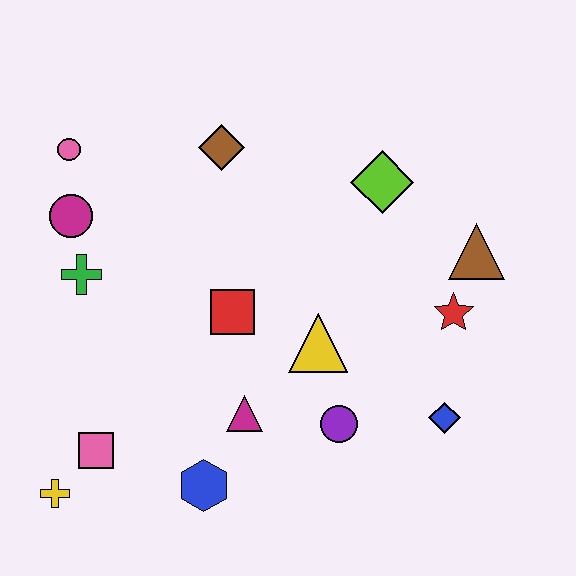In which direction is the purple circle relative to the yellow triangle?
The purple circle is below the yellow triangle.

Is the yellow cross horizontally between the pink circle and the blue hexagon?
No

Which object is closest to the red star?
The brown triangle is closest to the red star.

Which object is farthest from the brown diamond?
The yellow cross is farthest from the brown diamond.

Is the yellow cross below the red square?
Yes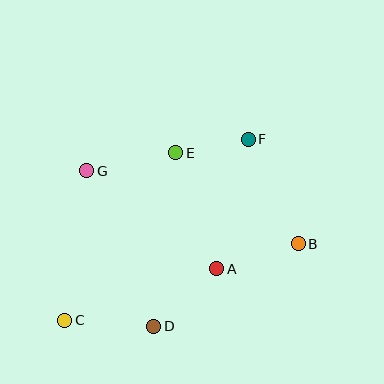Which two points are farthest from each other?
Points C and F are farthest from each other.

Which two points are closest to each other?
Points E and F are closest to each other.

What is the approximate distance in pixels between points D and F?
The distance between D and F is approximately 209 pixels.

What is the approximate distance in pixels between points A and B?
The distance between A and B is approximately 85 pixels.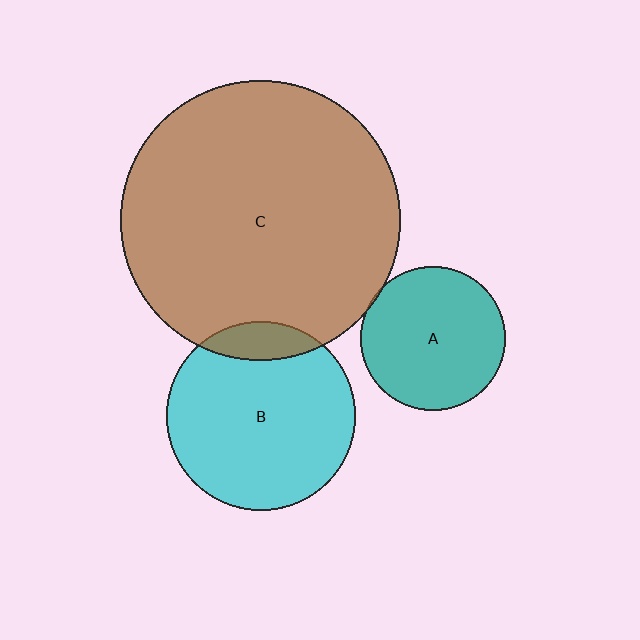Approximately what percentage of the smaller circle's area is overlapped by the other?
Approximately 10%.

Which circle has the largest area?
Circle C (brown).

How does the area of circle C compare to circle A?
Approximately 3.7 times.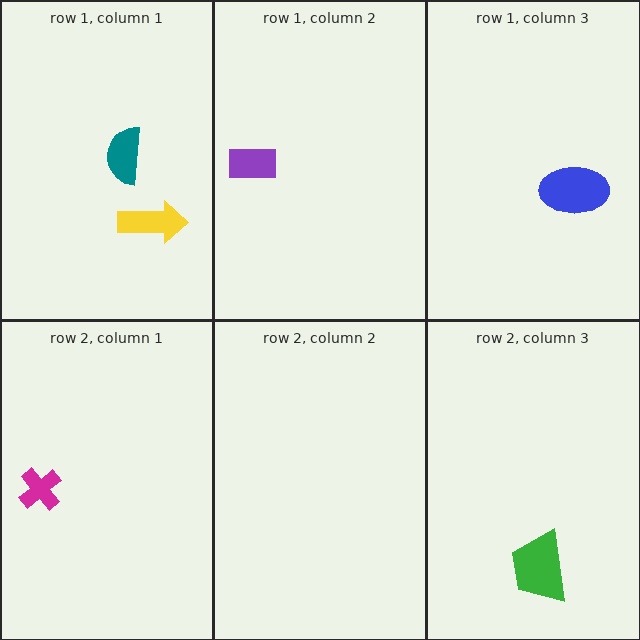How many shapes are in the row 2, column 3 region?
1.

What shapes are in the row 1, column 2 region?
The purple rectangle.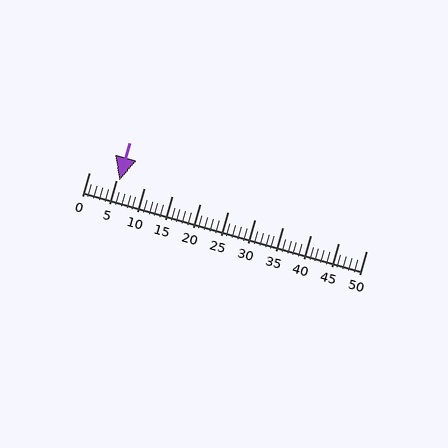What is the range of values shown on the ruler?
The ruler shows values from 0 to 50.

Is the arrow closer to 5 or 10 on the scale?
The arrow is closer to 5.